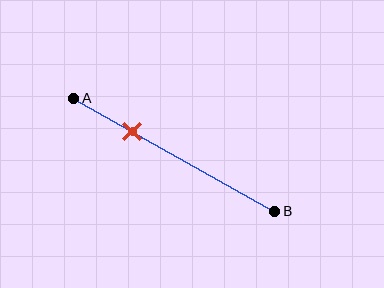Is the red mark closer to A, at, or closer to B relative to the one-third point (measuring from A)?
The red mark is closer to point A than the one-third point of segment AB.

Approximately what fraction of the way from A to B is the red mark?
The red mark is approximately 30% of the way from A to B.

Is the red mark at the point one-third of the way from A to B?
No, the mark is at about 30% from A, not at the 33% one-third point.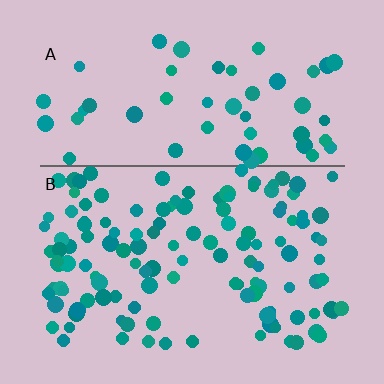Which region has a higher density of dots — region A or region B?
B (the bottom).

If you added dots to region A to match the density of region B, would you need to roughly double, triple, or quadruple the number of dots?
Approximately double.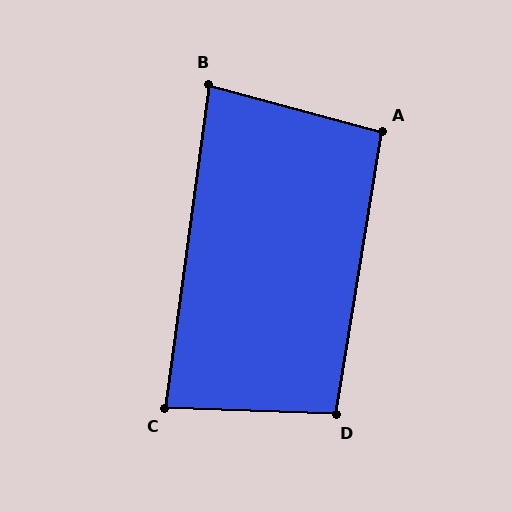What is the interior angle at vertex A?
Approximately 96 degrees (obtuse).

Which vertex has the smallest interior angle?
B, at approximately 83 degrees.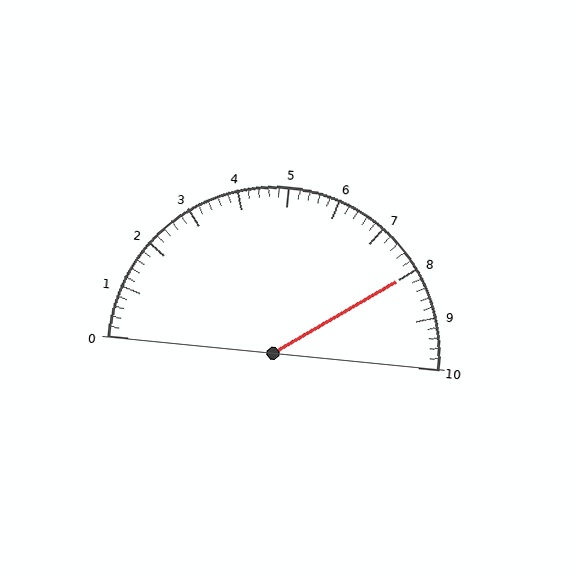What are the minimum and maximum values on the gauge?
The gauge ranges from 0 to 10.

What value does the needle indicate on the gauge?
The needle indicates approximately 8.0.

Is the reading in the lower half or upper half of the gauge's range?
The reading is in the upper half of the range (0 to 10).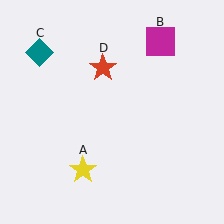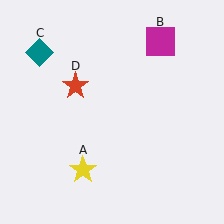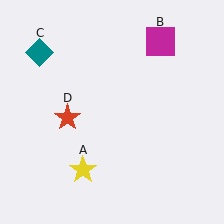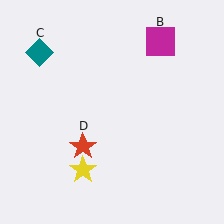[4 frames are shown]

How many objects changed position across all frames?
1 object changed position: red star (object D).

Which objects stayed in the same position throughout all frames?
Yellow star (object A) and magenta square (object B) and teal diamond (object C) remained stationary.